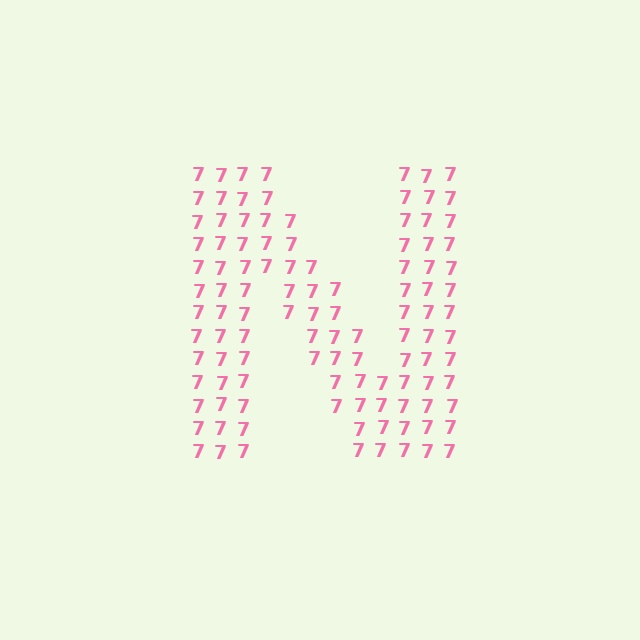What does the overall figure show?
The overall figure shows the letter N.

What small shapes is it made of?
It is made of small digit 7's.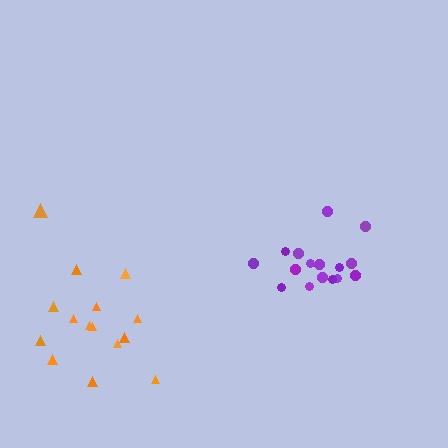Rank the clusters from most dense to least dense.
purple, orange.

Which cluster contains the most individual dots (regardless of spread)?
Purple (16).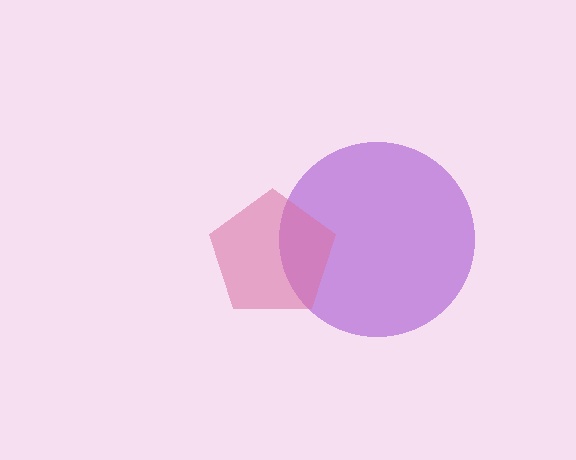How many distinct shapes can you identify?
There are 2 distinct shapes: a purple circle, a pink pentagon.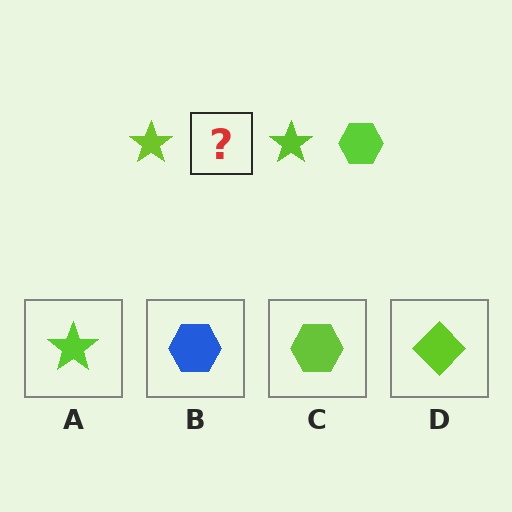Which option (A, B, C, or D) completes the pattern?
C.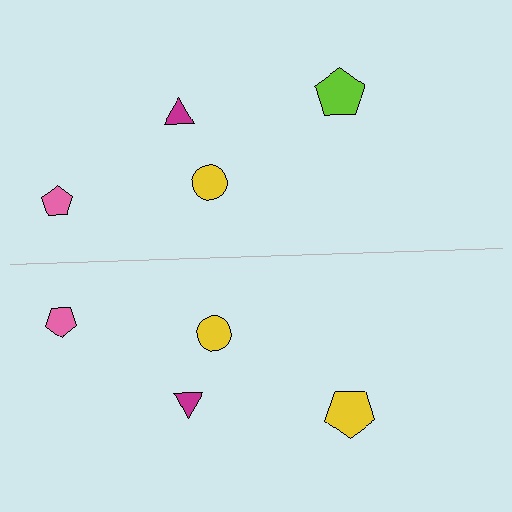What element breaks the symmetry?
The yellow pentagon on the bottom side breaks the symmetry — its mirror counterpart is lime.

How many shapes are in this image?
There are 8 shapes in this image.